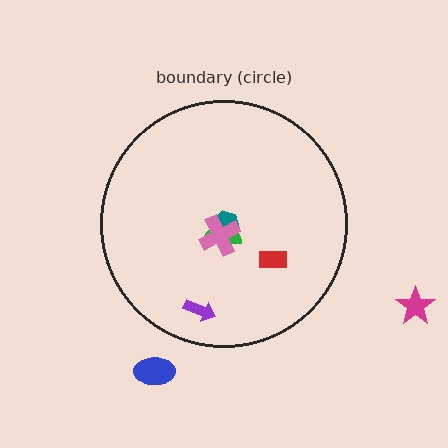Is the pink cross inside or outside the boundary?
Inside.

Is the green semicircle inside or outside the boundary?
Inside.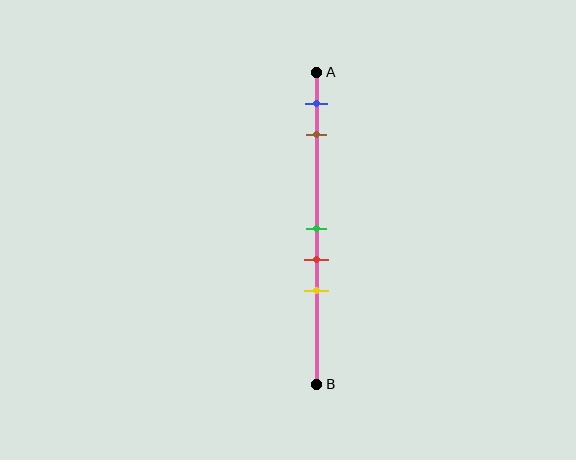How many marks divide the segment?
There are 5 marks dividing the segment.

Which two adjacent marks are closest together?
The green and red marks are the closest adjacent pair.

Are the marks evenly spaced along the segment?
No, the marks are not evenly spaced.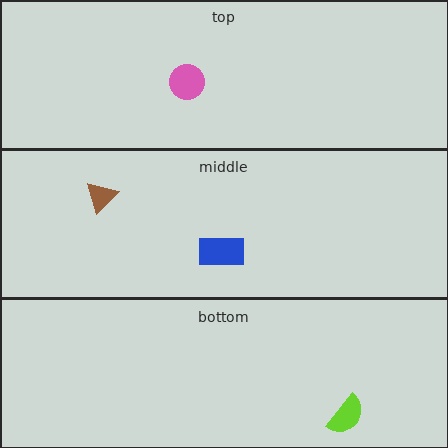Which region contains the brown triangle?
The middle region.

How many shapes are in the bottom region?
1.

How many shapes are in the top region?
1.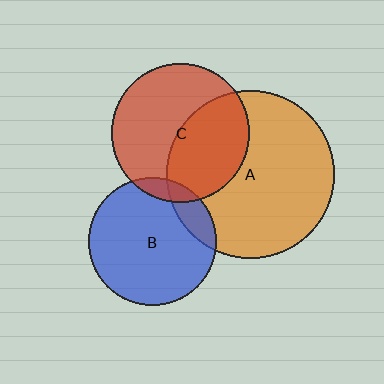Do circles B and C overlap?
Yes.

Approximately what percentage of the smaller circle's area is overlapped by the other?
Approximately 10%.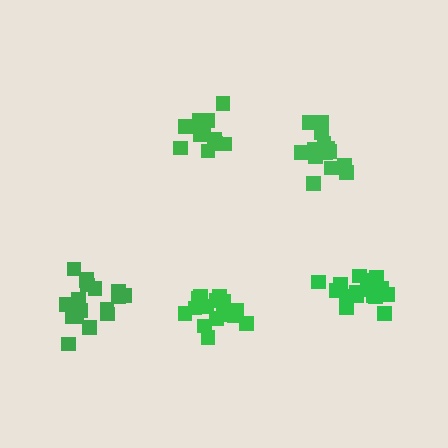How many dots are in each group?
Group 1: 14 dots, Group 2: 16 dots, Group 3: 17 dots, Group 4: 16 dots, Group 5: 16 dots (79 total).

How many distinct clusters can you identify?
There are 5 distinct clusters.